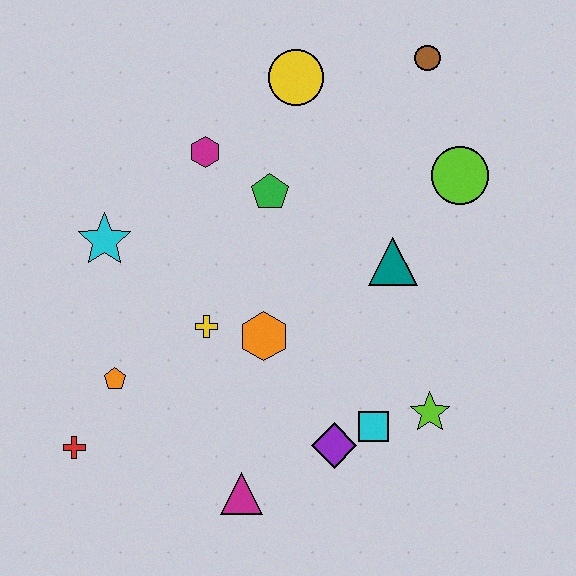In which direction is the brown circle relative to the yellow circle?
The brown circle is to the right of the yellow circle.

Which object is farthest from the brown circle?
The red cross is farthest from the brown circle.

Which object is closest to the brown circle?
The lime circle is closest to the brown circle.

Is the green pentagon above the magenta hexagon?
No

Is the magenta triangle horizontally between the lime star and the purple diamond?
No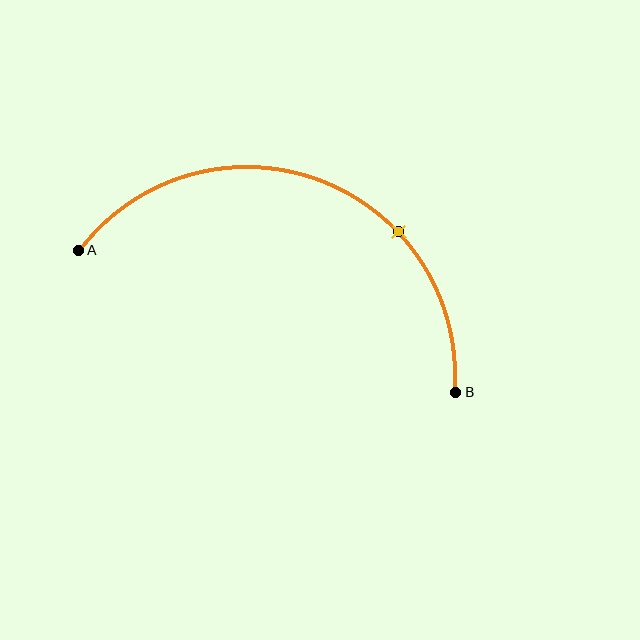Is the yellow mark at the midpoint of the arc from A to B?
No. The yellow mark lies on the arc but is closer to endpoint B. The arc midpoint would be at the point on the curve equidistant along the arc from both A and B.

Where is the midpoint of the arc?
The arc midpoint is the point on the curve farthest from the straight line joining A and B. It sits above that line.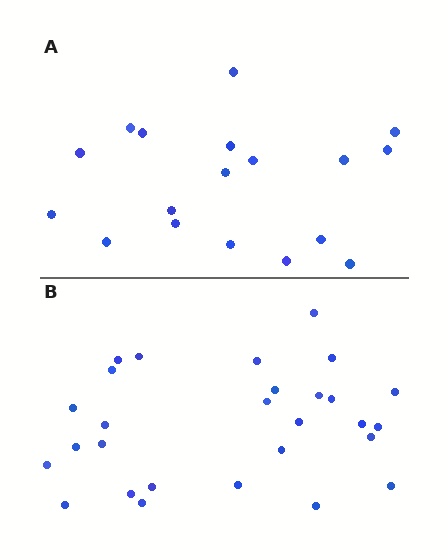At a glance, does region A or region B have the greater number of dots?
Region B (the bottom region) has more dots.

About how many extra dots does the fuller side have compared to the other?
Region B has roughly 10 or so more dots than region A.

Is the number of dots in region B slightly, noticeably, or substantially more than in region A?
Region B has substantially more. The ratio is roughly 1.6 to 1.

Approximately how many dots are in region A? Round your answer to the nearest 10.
About 20 dots. (The exact count is 18, which rounds to 20.)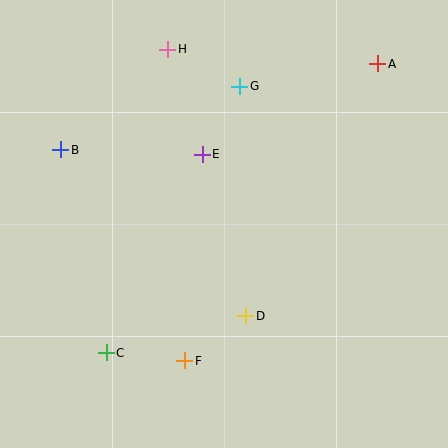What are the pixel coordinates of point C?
Point C is at (106, 353).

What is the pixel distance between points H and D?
The distance between H and D is 278 pixels.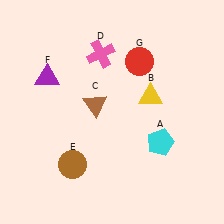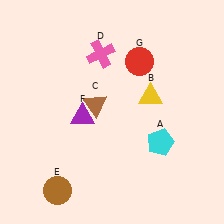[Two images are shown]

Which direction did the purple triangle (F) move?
The purple triangle (F) moved down.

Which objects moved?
The objects that moved are: the brown circle (E), the purple triangle (F).